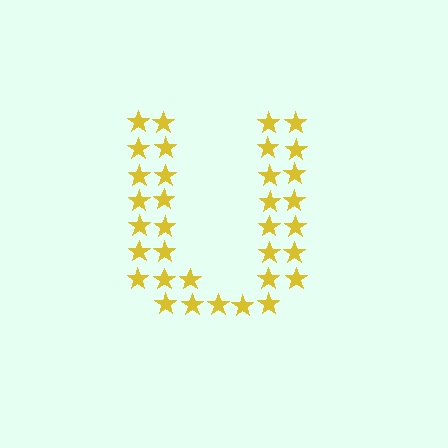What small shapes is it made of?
It is made of small stars.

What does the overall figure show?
The overall figure shows the letter U.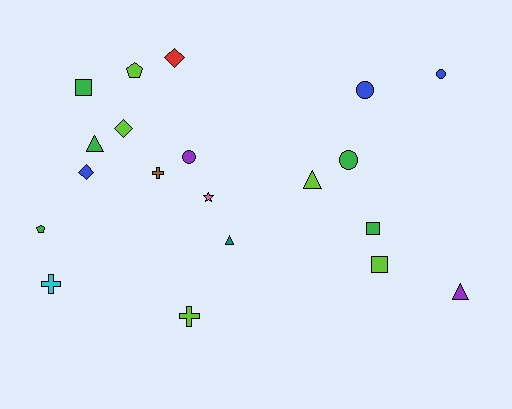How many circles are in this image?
There are 4 circles.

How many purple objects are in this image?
There are 2 purple objects.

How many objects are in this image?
There are 20 objects.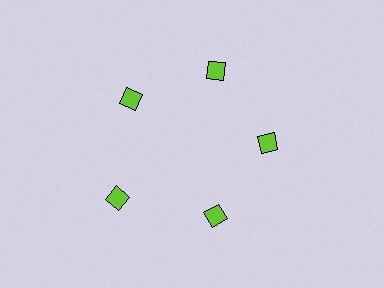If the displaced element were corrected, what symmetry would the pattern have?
It would have 5-fold rotational symmetry — the pattern would map onto itself every 72 degrees.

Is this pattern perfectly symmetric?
No. The 5 lime diamonds are arranged in a ring, but one element near the 8 o'clock position is pushed outward from the center, breaking the 5-fold rotational symmetry.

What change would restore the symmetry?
The symmetry would be restored by moving it inward, back onto the ring so that all 5 diamonds sit at equal angles and equal distance from the center.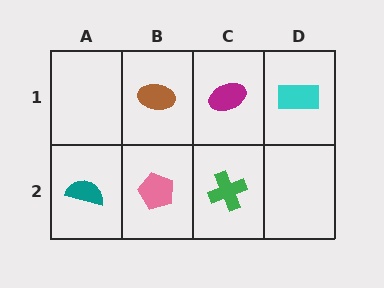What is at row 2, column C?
A green cross.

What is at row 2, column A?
A teal semicircle.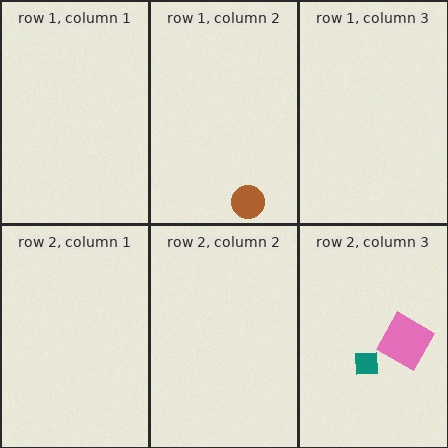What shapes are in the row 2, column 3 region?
The pink square, the teal square.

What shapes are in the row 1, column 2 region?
The brown circle.